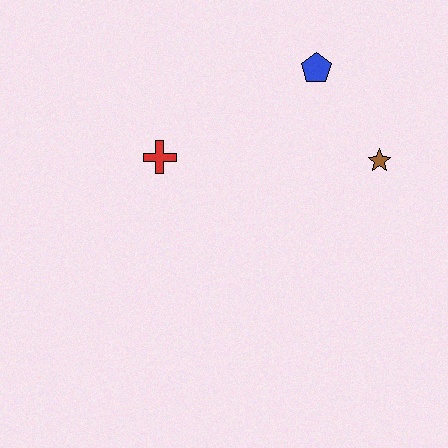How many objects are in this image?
There are 3 objects.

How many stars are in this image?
There is 1 star.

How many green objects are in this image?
There are no green objects.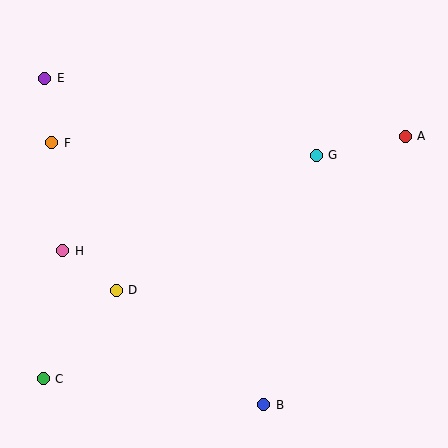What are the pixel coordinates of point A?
Point A is at (405, 136).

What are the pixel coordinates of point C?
Point C is at (43, 379).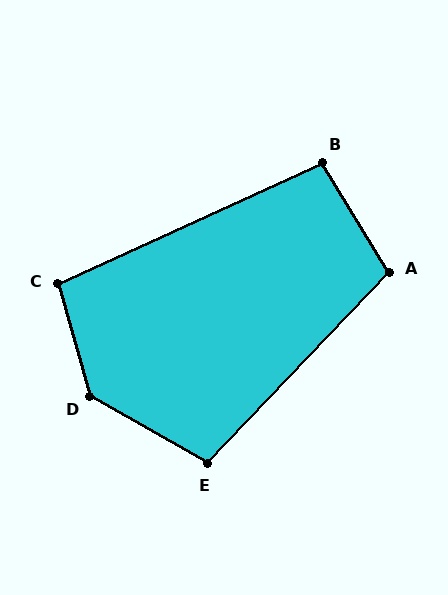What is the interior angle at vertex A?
Approximately 105 degrees (obtuse).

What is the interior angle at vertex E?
Approximately 104 degrees (obtuse).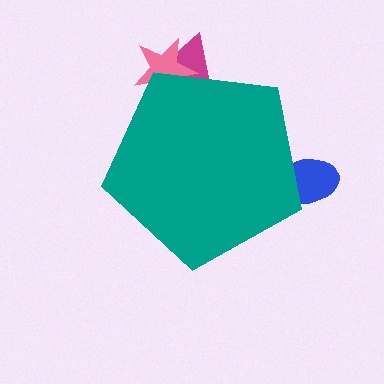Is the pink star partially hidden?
Yes, the pink star is partially hidden behind the teal pentagon.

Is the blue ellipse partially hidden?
Yes, the blue ellipse is partially hidden behind the teal pentagon.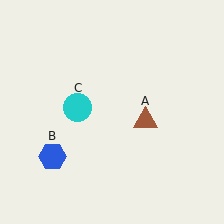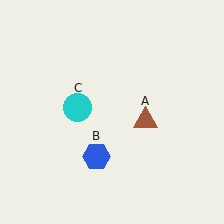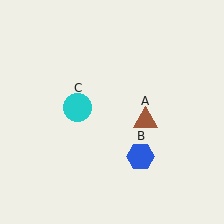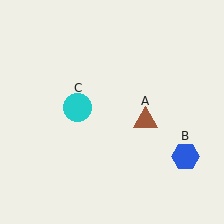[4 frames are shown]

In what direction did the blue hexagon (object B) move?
The blue hexagon (object B) moved right.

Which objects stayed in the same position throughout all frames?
Brown triangle (object A) and cyan circle (object C) remained stationary.